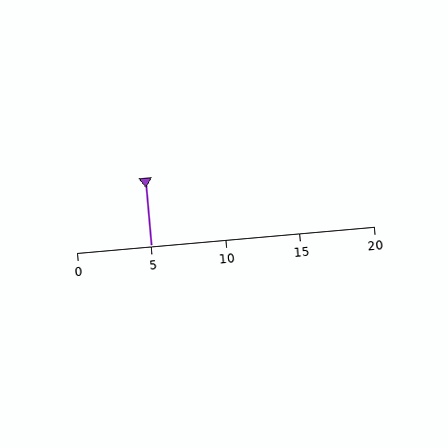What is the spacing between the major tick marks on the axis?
The major ticks are spaced 5 apart.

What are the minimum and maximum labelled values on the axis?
The axis runs from 0 to 20.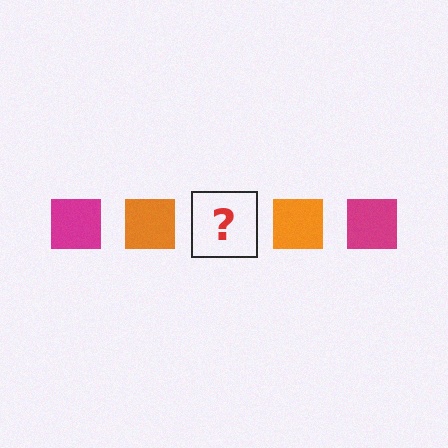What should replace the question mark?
The question mark should be replaced with a magenta square.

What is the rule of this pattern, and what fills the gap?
The rule is that the pattern cycles through magenta, orange squares. The gap should be filled with a magenta square.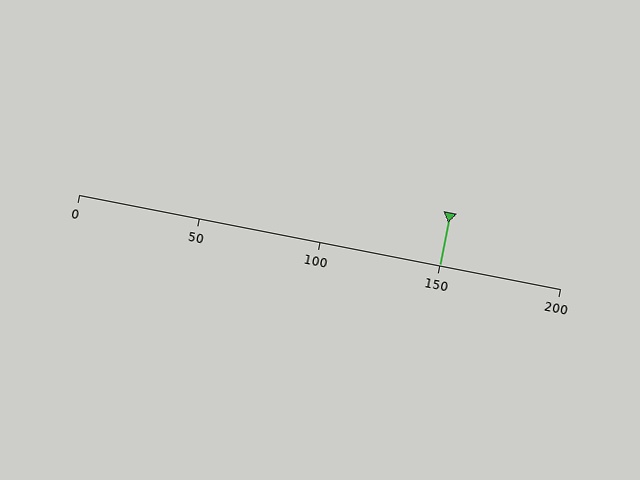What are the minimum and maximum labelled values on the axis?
The axis runs from 0 to 200.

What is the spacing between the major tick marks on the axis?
The major ticks are spaced 50 apart.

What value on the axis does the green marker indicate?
The marker indicates approximately 150.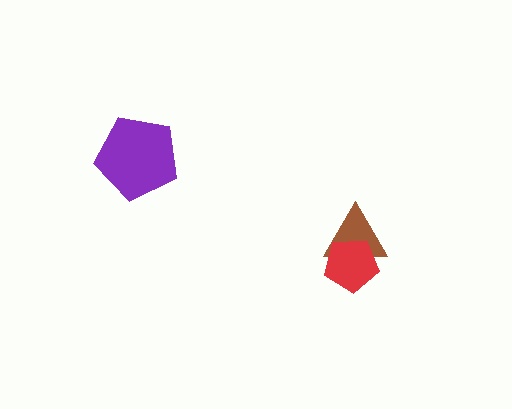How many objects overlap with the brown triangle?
1 object overlaps with the brown triangle.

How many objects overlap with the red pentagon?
1 object overlaps with the red pentagon.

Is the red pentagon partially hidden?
No, no other shape covers it.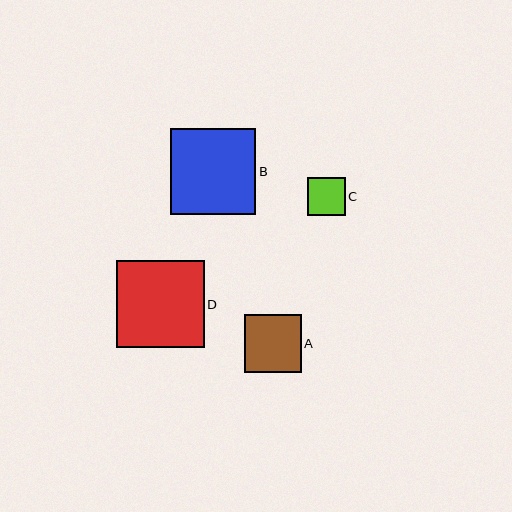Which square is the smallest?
Square C is the smallest with a size of approximately 38 pixels.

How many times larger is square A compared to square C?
Square A is approximately 1.5 times the size of square C.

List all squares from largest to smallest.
From largest to smallest: D, B, A, C.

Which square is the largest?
Square D is the largest with a size of approximately 87 pixels.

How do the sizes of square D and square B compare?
Square D and square B are approximately the same size.